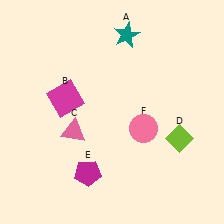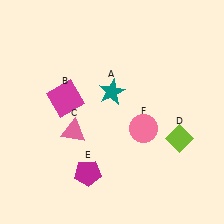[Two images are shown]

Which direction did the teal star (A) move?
The teal star (A) moved down.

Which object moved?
The teal star (A) moved down.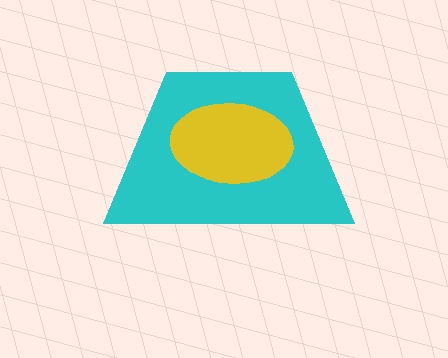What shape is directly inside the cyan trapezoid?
The yellow ellipse.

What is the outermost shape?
The cyan trapezoid.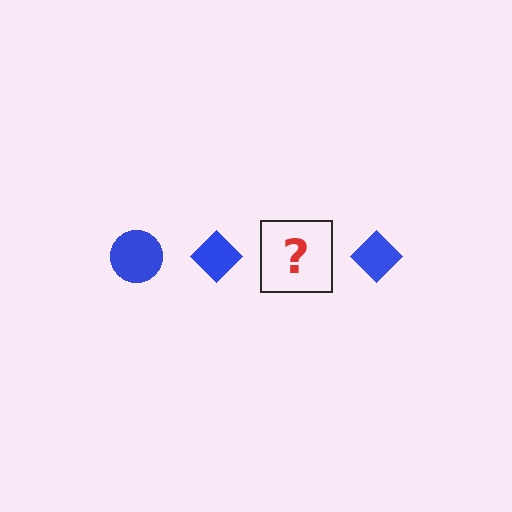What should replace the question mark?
The question mark should be replaced with a blue circle.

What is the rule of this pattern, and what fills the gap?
The rule is that the pattern cycles through circle, diamond shapes in blue. The gap should be filled with a blue circle.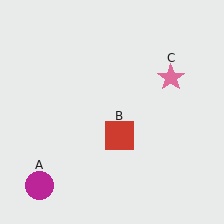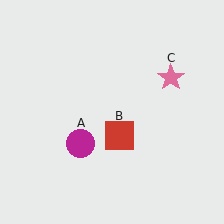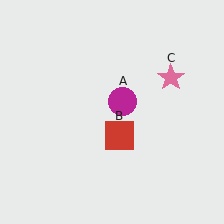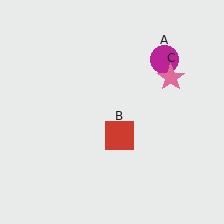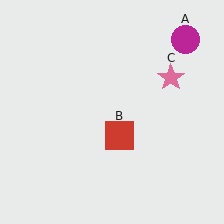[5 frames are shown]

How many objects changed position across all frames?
1 object changed position: magenta circle (object A).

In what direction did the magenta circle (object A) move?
The magenta circle (object A) moved up and to the right.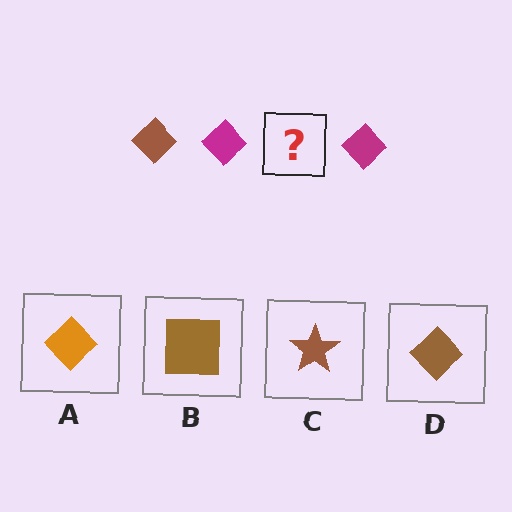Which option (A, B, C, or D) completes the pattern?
D.